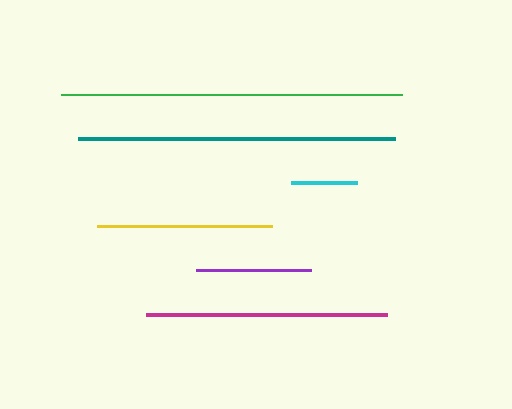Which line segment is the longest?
The green line is the longest at approximately 341 pixels.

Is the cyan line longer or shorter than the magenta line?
The magenta line is longer than the cyan line.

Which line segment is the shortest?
The cyan line is the shortest at approximately 66 pixels.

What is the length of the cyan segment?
The cyan segment is approximately 66 pixels long.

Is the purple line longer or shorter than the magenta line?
The magenta line is longer than the purple line.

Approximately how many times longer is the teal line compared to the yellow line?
The teal line is approximately 1.8 times the length of the yellow line.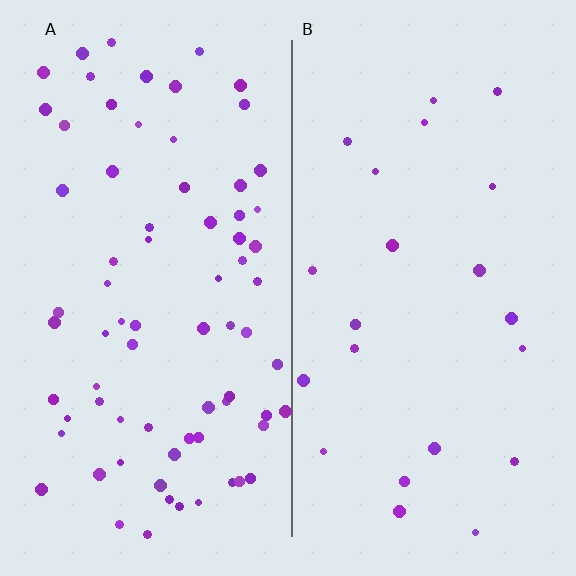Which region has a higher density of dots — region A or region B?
A (the left).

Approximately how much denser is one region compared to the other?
Approximately 3.3× — region A over region B.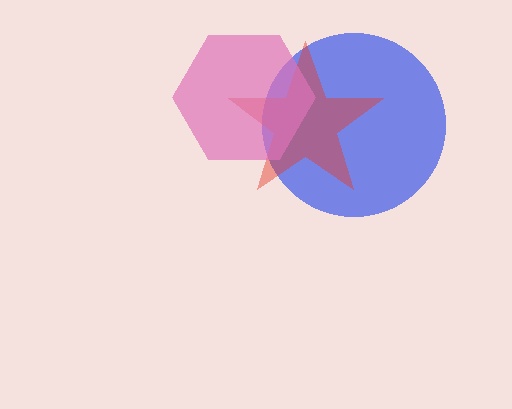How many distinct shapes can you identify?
There are 3 distinct shapes: a blue circle, a red star, a pink hexagon.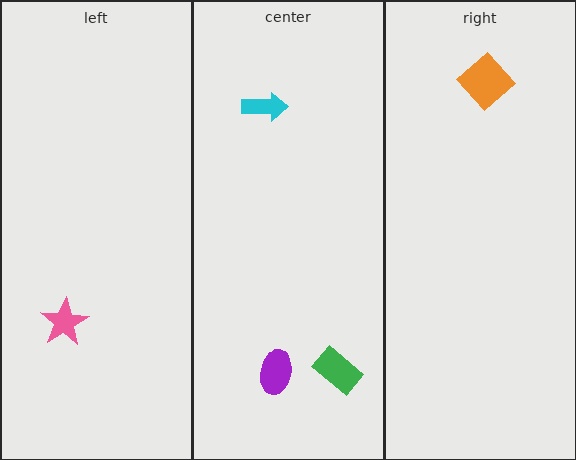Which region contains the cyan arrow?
The center region.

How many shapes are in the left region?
1.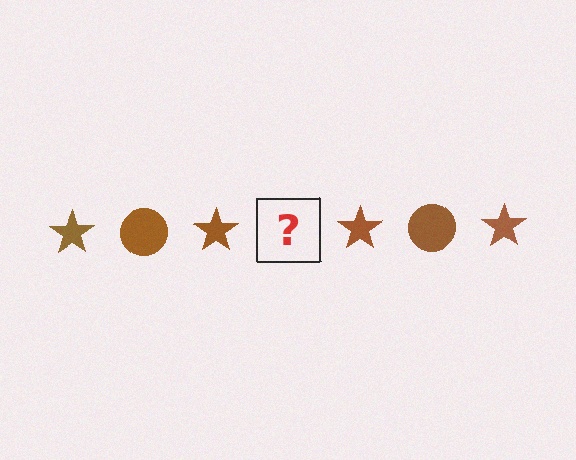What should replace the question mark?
The question mark should be replaced with a brown circle.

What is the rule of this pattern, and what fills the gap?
The rule is that the pattern cycles through star, circle shapes in brown. The gap should be filled with a brown circle.